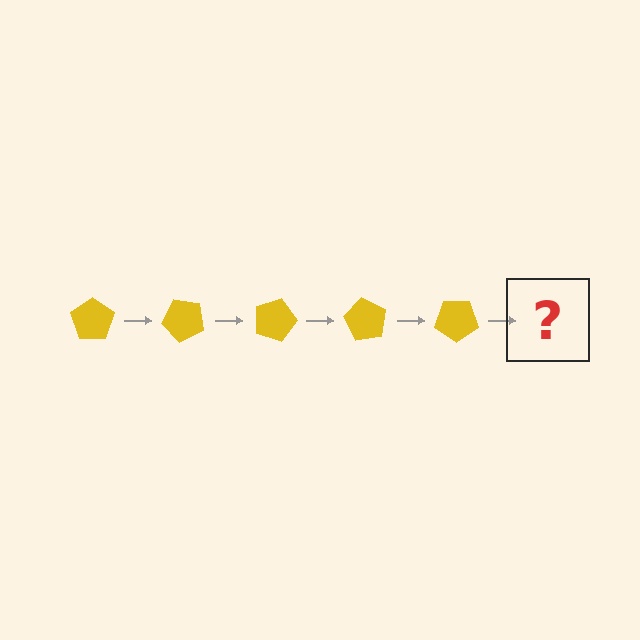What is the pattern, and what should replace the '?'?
The pattern is that the pentagon rotates 45 degrees each step. The '?' should be a yellow pentagon rotated 225 degrees.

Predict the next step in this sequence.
The next step is a yellow pentagon rotated 225 degrees.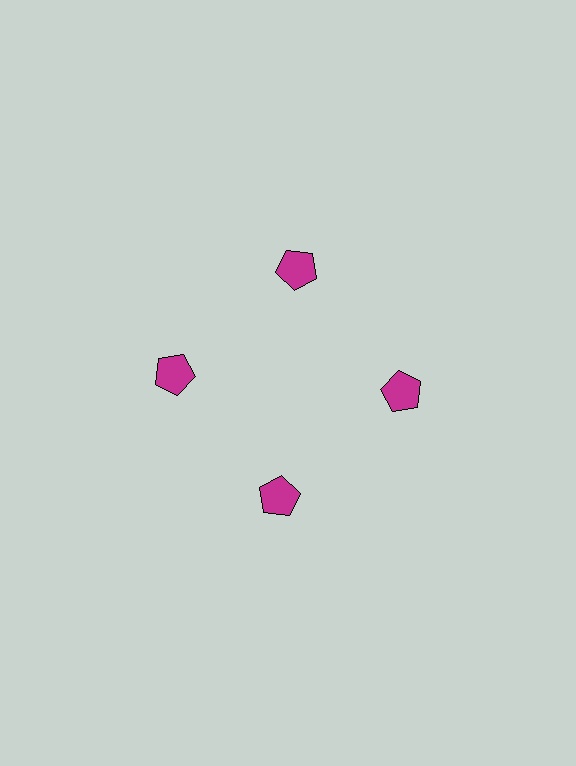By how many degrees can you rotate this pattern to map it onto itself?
The pattern maps onto itself every 90 degrees of rotation.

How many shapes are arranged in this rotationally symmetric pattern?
There are 4 shapes, arranged in 4 groups of 1.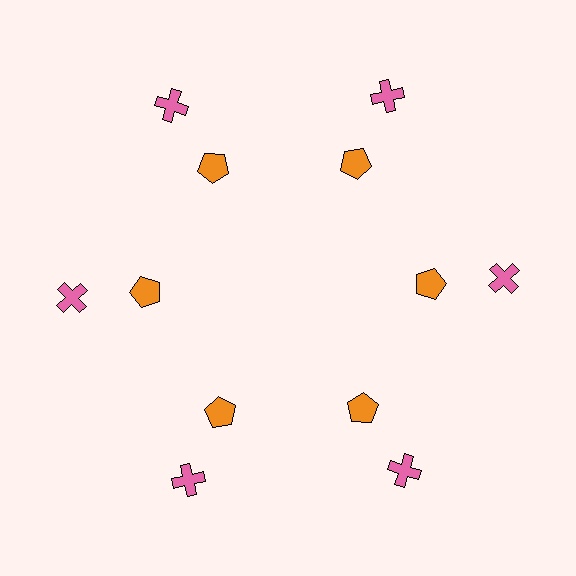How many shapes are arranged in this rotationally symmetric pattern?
There are 12 shapes, arranged in 6 groups of 2.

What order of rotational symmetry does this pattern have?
This pattern has 6-fold rotational symmetry.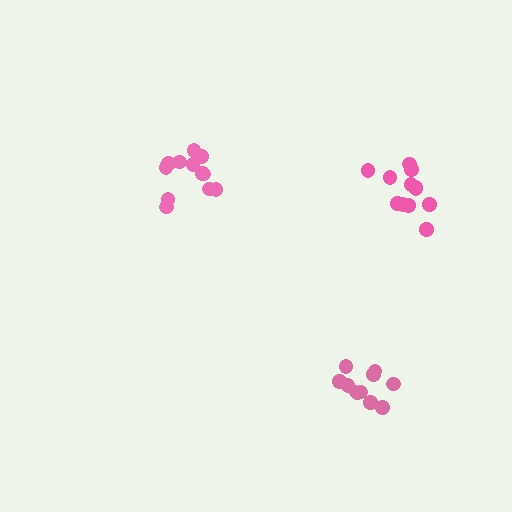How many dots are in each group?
Group 1: 12 dots, Group 2: 11 dots, Group 3: 12 dots (35 total).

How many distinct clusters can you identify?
There are 3 distinct clusters.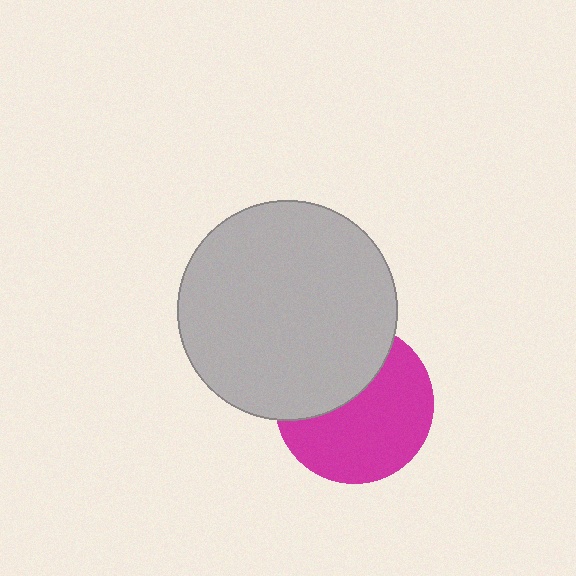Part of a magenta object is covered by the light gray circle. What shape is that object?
It is a circle.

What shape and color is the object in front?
The object in front is a light gray circle.